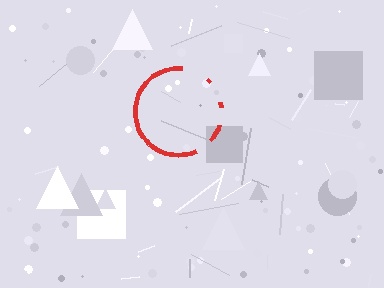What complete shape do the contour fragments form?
The contour fragments form a circle.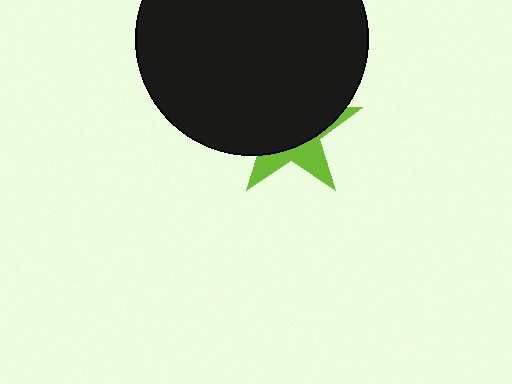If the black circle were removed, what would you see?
You would see the complete lime star.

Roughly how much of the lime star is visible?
A small part of it is visible (roughly 33%).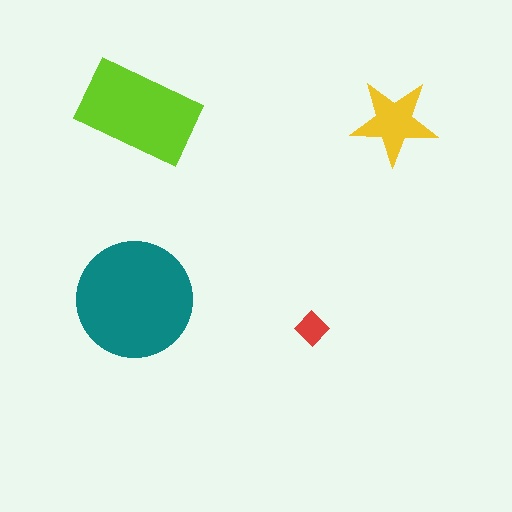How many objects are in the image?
There are 4 objects in the image.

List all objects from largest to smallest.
The teal circle, the lime rectangle, the yellow star, the red diamond.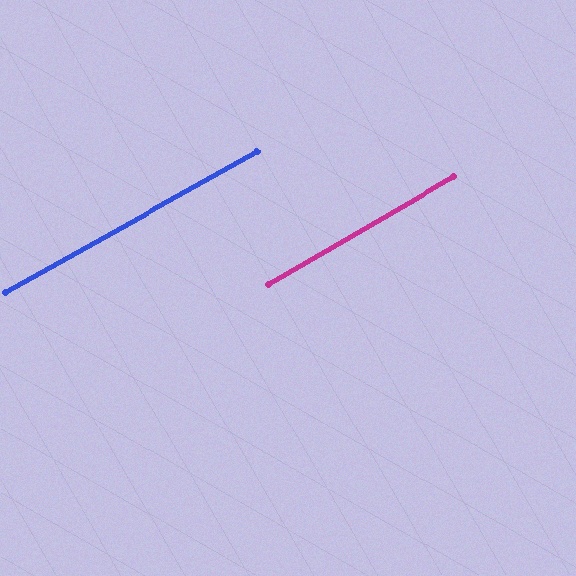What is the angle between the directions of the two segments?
Approximately 1 degree.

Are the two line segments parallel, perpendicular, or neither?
Parallel — their directions differ by only 1.0°.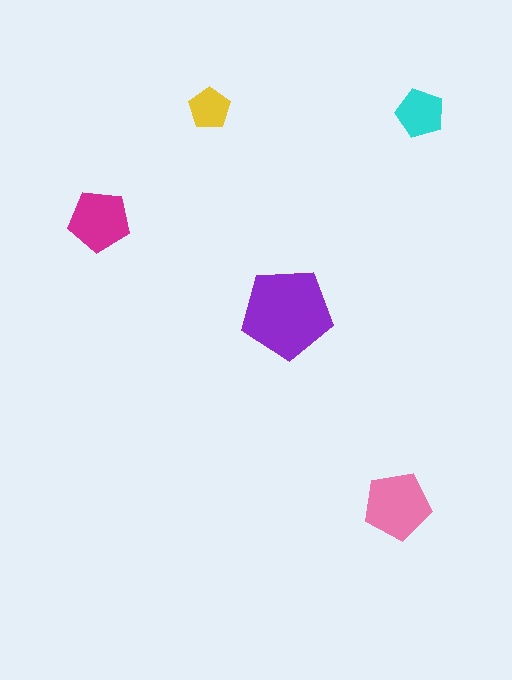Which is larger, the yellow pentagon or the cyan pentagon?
The cyan one.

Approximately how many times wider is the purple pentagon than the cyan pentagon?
About 2 times wider.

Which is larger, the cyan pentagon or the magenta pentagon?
The magenta one.